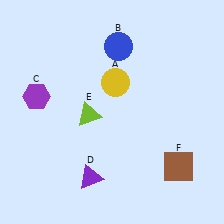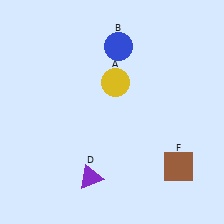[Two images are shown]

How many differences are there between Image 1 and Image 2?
There are 2 differences between the two images.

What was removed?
The purple hexagon (C), the lime triangle (E) were removed in Image 2.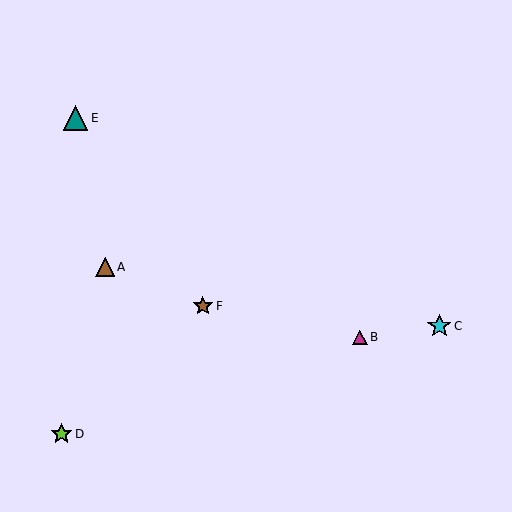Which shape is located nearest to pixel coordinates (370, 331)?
The magenta triangle (labeled B) at (360, 337) is nearest to that location.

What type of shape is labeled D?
Shape D is a lime star.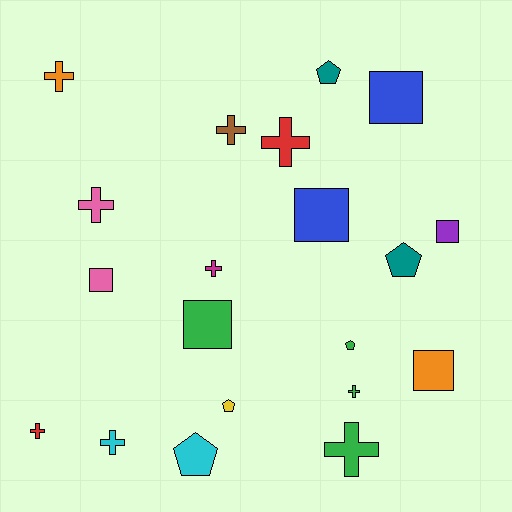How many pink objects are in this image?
There are 2 pink objects.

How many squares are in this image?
There are 6 squares.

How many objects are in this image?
There are 20 objects.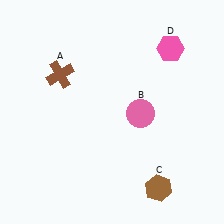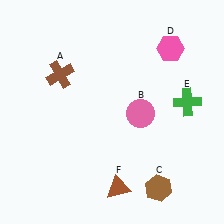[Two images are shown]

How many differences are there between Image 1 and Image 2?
There are 2 differences between the two images.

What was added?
A green cross (E), a brown triangle (F) were added in Image 2.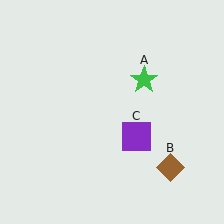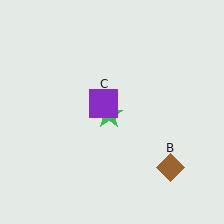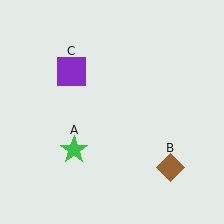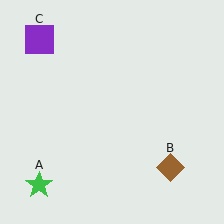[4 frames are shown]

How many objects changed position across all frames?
2 objects changed position: green star (object A), purple square (object C).